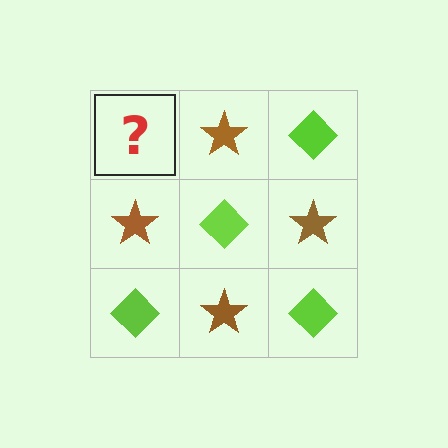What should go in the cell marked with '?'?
The missing cell should contain a lime diamond.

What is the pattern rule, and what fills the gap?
The rule is that it alternates lime diamond and brown star in a checkerboard pattern. The gap should be filled with a lime diamond.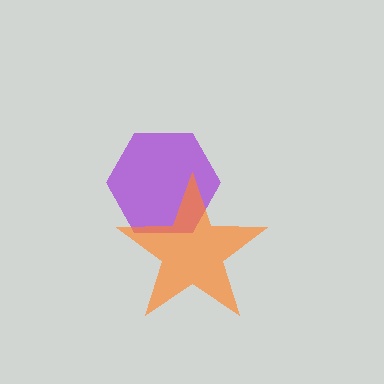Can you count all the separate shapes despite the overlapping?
Yes, there are 2 separate shapes.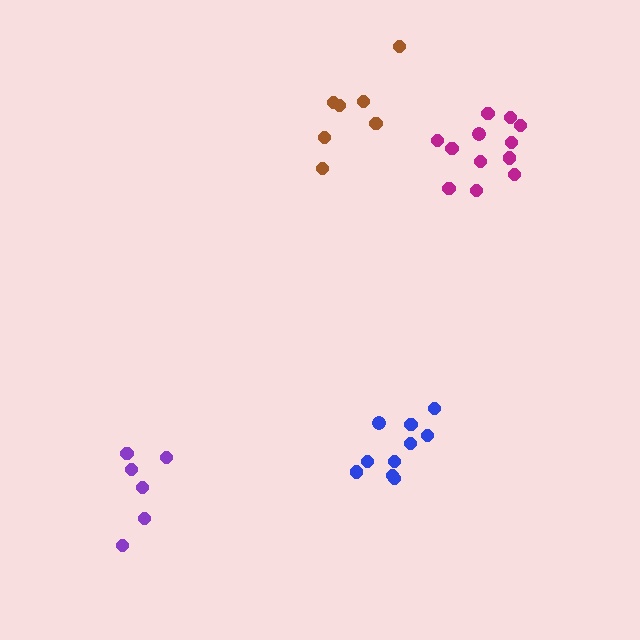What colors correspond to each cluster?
The clusters are colored: brown, purple, blue, magenta.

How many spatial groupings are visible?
There are 4 spatial groupings.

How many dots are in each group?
Group 1: 7 dots, Group 2: 6 dots, Group 3: 10 dots, Group 4: 12 dots (35 total).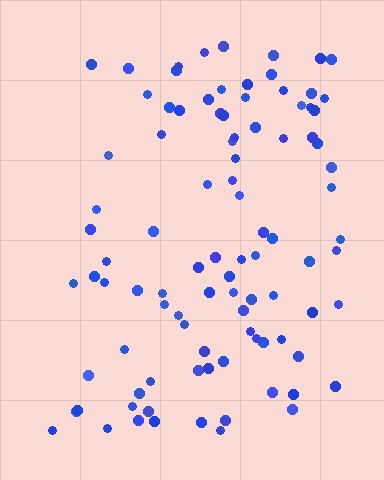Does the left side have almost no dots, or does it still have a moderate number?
Still a moderate number, just noticeably fewer than the right.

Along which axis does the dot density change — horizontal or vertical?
Horizontal.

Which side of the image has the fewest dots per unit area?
The left.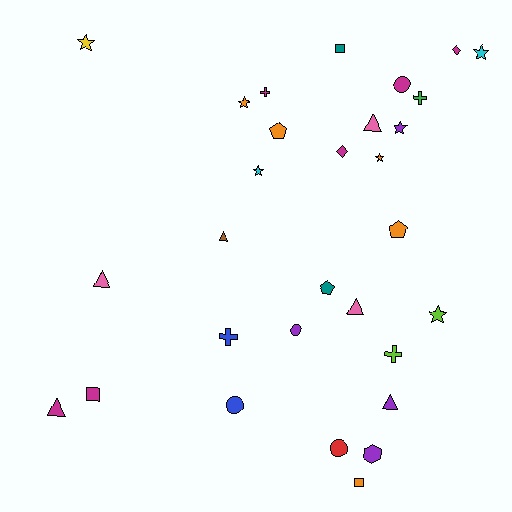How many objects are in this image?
There are 30 objects.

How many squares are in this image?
There are 3 squares.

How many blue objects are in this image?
There are 2 blue objects.